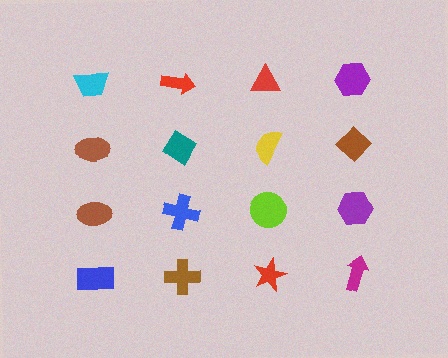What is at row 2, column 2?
A teal diamond.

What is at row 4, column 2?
A brown cross.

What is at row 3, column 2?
A blue cross.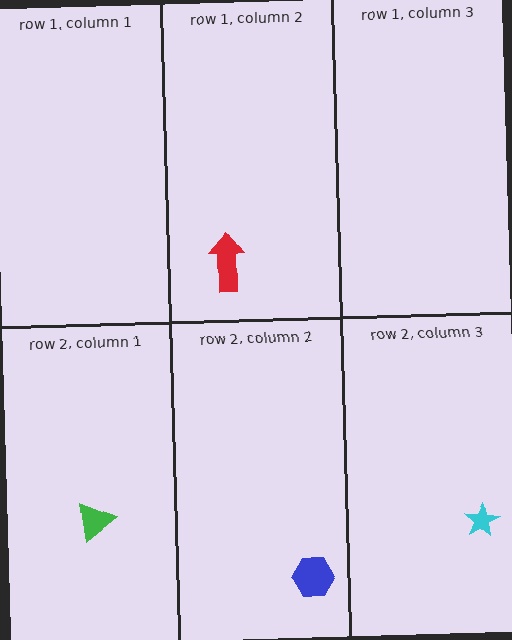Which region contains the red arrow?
The row 1, column 2 region.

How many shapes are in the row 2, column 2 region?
1.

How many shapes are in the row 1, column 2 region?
1.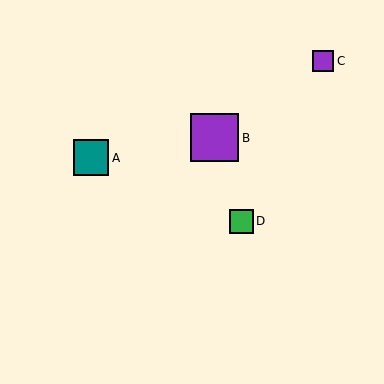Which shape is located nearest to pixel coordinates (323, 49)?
The purple square (labeled C) at (323, 61) is nearest to that location.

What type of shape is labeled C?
Shape C is a purple square.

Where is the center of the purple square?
The center of the purple square is at (215, 138).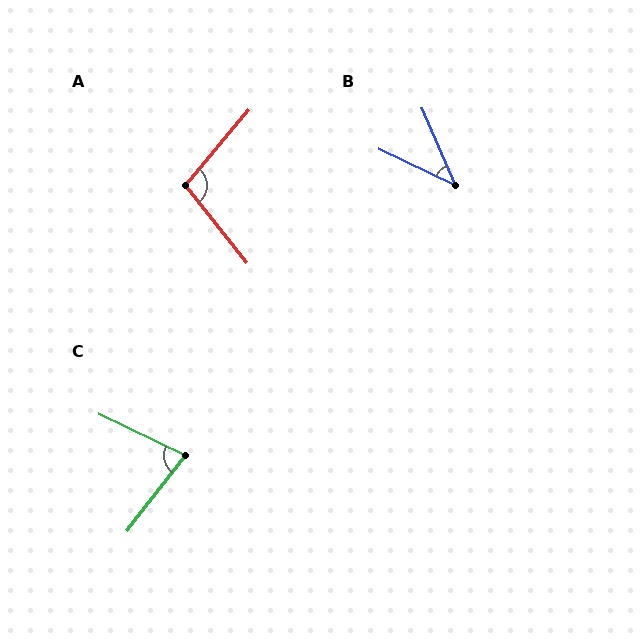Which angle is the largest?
A, at approximately 102 degrees.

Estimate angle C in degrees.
Approximately 78 degrees.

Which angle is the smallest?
B, at approximately 41 degrees.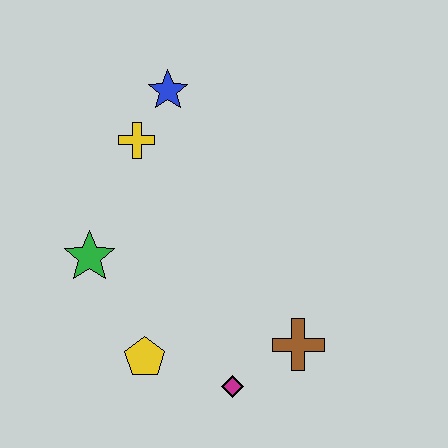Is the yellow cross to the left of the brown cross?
Yes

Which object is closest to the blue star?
The yellow cross is closest to the blue star.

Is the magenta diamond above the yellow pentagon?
No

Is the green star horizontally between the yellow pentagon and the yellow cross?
No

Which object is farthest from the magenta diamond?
The blue star is farthest from the magenta diamond.